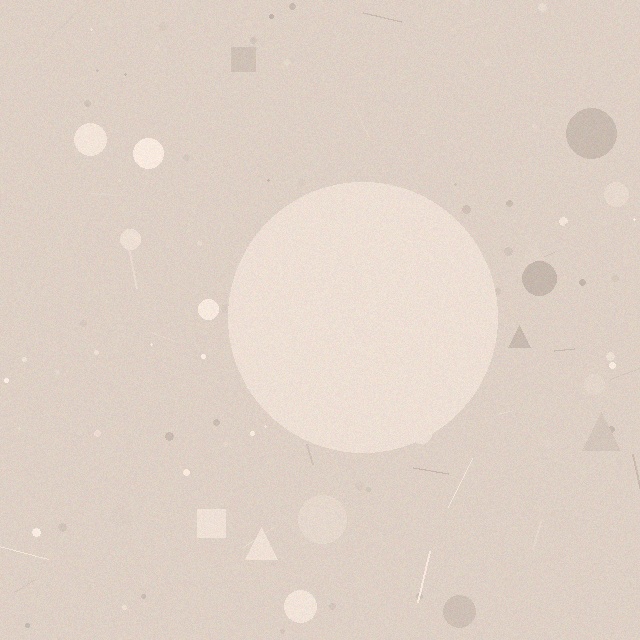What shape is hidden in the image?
A circle is hidden in the image.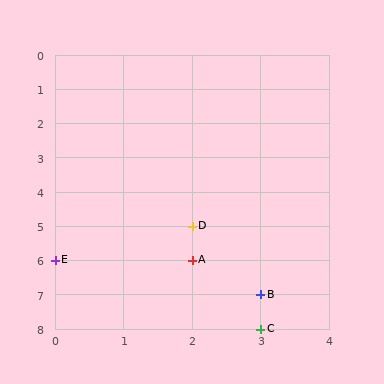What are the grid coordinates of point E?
Point E is at grid coordinates (0, 6).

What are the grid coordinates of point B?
Point B is at grid coordinates (3, 7).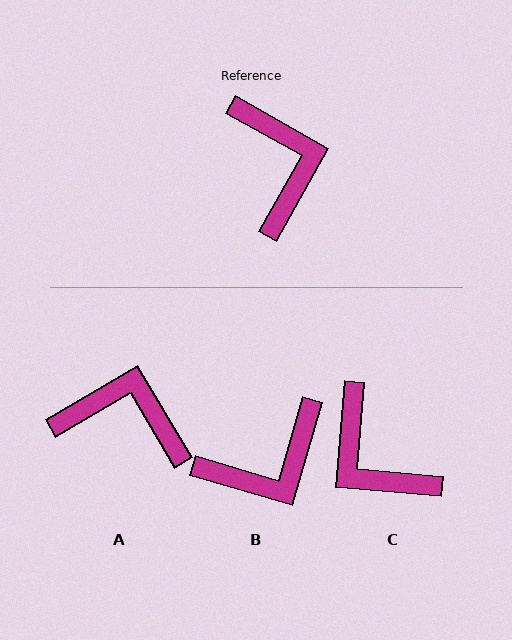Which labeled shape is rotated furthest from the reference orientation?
C, about 156 degrees away.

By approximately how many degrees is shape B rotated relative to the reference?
Approximately 77 degrees clockwise.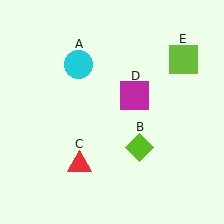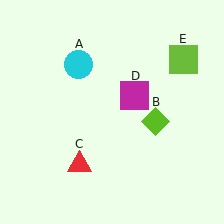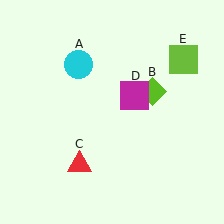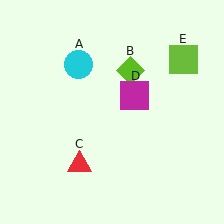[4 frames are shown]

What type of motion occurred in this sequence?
The lime diamond (object B) rotated counterclockwise around the center of the scene.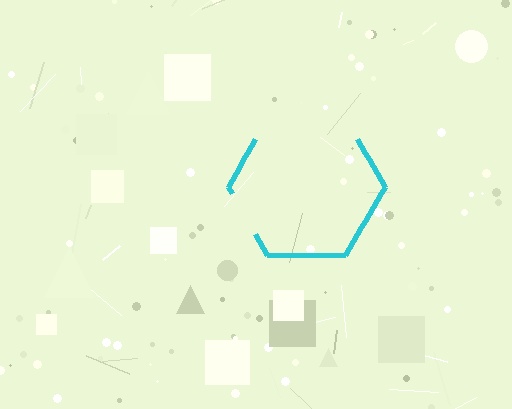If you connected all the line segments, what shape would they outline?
They would outline a hexagon.